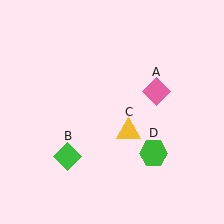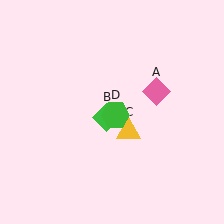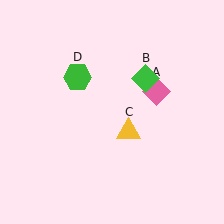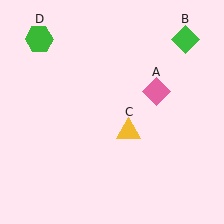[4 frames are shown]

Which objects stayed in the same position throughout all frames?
Pink diamond (object A) and yellow triangle (object C) remained stationary.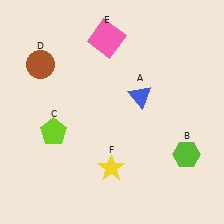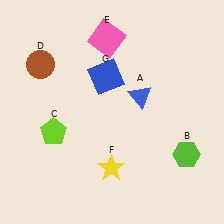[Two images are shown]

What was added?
A blue square (G) was added in Image 2.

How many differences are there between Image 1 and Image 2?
There is 1 difference between the two images.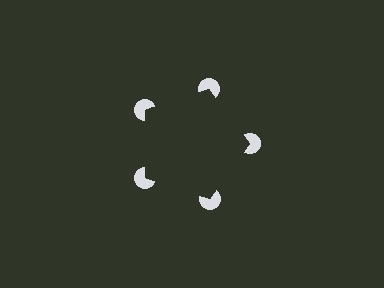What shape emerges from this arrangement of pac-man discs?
An illusory pentagon — its edges are inferred from the aligned wedge cuts in the pac-man discs, not physically drawn.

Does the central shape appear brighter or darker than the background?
It typically appears slightly darker than the background, even though no actual brightness change is drawn.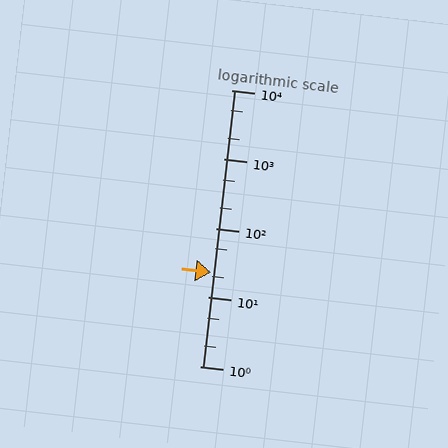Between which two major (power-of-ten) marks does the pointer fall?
The pointer is between 10 and 100.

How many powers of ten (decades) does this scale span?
The scale spans 4 decades, from 1 to 10000.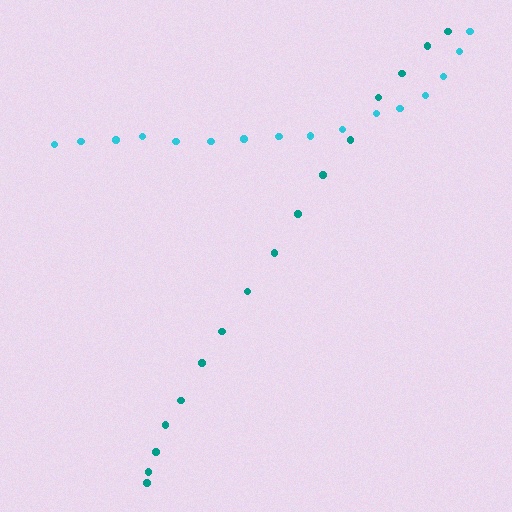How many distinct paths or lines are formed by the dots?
There are 2 distinct paths.